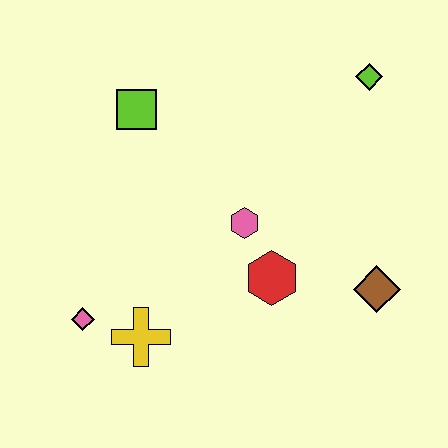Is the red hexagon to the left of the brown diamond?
Yes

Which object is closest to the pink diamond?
The yellow cross is closest to the pink diamond.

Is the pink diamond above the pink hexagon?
No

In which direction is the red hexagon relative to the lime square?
The red hexagon is below the lime square.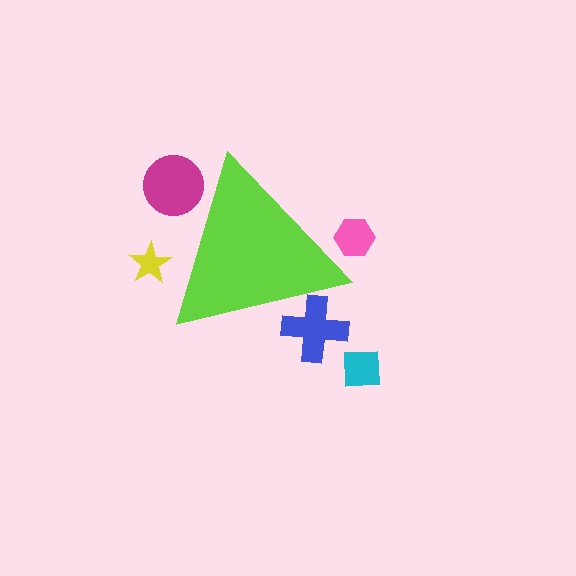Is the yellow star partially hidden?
Yes, the yellow star is partially hidden behind the lime triangle.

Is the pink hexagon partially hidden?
Yes, the pink hexagon is partially hidden behind the lime triangle.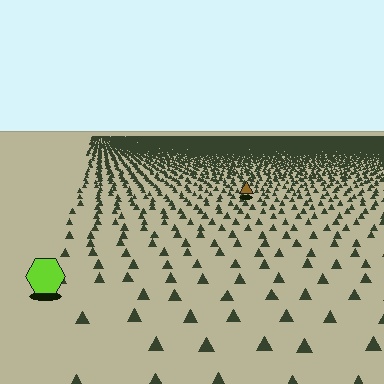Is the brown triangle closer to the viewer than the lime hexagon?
No. The lime hexagon is closer — you can tell from the texture gradient: the ground texture is coarser near it.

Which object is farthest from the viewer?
The brown triangle is farthest from the viewer. It appears smaller and the ground texture around it is denser.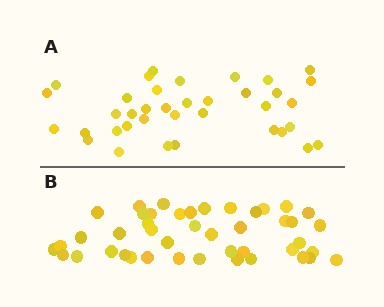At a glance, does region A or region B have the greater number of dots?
Region B (the bottom region) has more dots.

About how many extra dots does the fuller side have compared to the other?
Region B has roughly 8 or so more dots than region A.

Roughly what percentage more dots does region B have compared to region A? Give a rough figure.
About 20% more.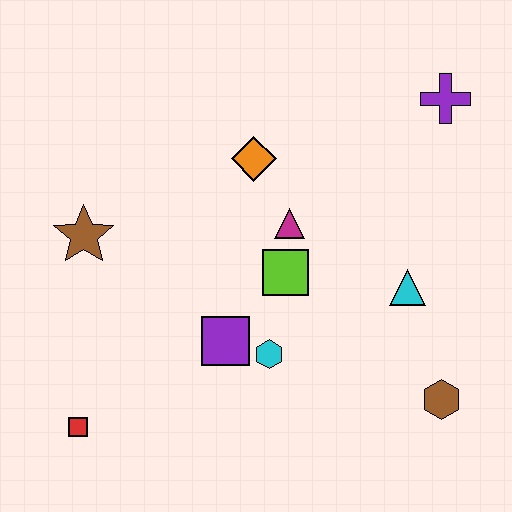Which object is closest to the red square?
The purple square is closest to the red square.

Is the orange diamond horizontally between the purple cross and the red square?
Yes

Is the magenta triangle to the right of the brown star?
Yes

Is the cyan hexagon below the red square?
No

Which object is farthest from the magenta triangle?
The red square is farthest from the magenta triangle.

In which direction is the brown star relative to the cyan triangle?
The brown star is to the left of the cyan triangle.